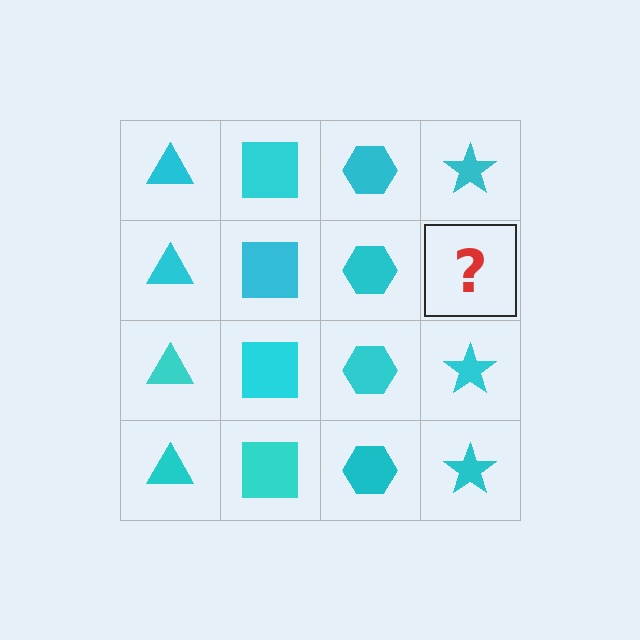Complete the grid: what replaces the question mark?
The question mark should be replaced with a cyan star.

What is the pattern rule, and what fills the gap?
The rule is that each column has a consistent shape. The gap should be filled with a cyan star.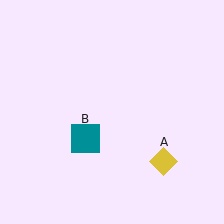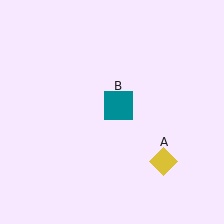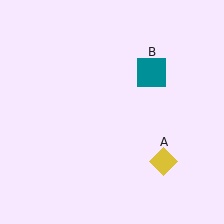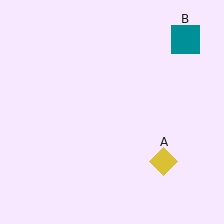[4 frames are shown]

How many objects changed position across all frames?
1 object changed position: teal square (object B).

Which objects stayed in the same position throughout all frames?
Yellow diamond (object A) remained stationary.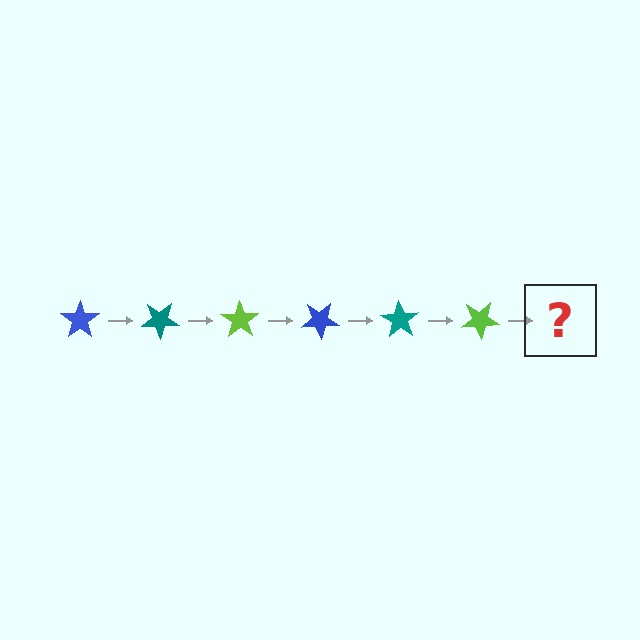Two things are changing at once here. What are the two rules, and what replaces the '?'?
The two rules are that it rotates 35 degrees each step and the color cycles through blue, teal, and lime. The '?' should be a blue star, rotated 210 degrees from the start.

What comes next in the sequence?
The next element should be a blue star, rotated 210 degrees from the start.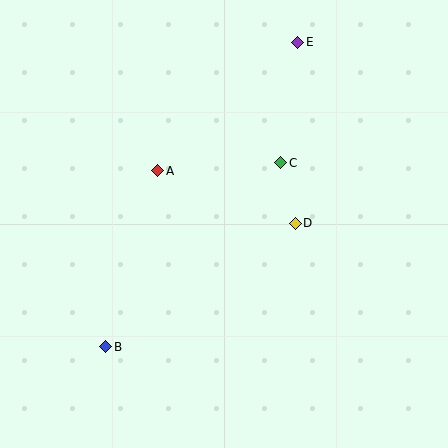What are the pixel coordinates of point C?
Point C is at (281, 163).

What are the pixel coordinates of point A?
Point A is at (158, 171).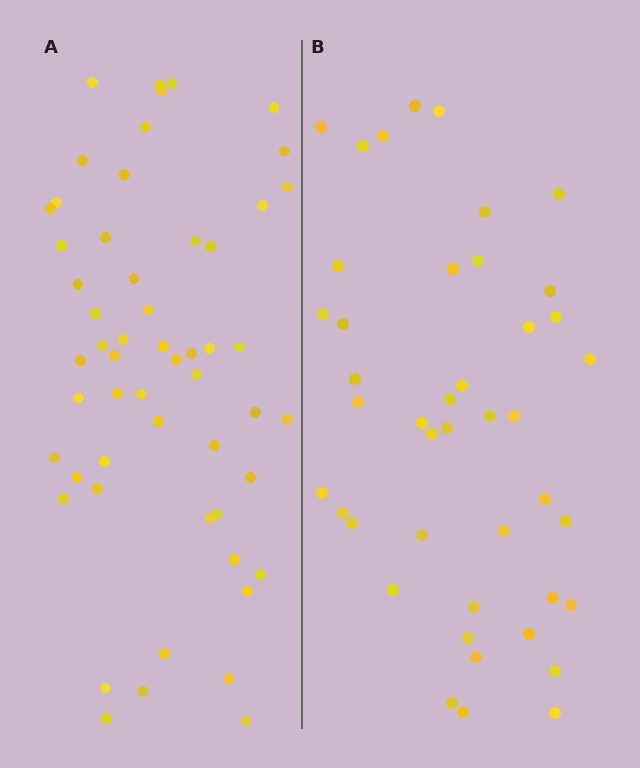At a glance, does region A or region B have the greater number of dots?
Region A (the left region) has more dots.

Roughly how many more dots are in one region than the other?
Region A has roughly 12 or so more dots than region B.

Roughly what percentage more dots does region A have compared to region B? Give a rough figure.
About 30% more.